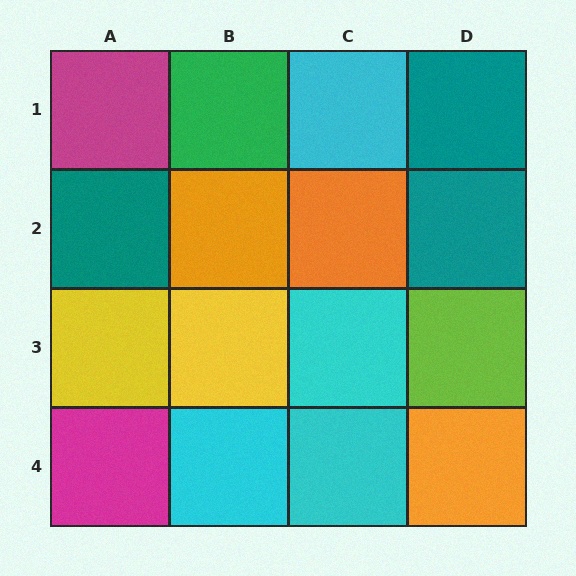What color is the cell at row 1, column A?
Magenta.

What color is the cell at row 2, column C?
Orange.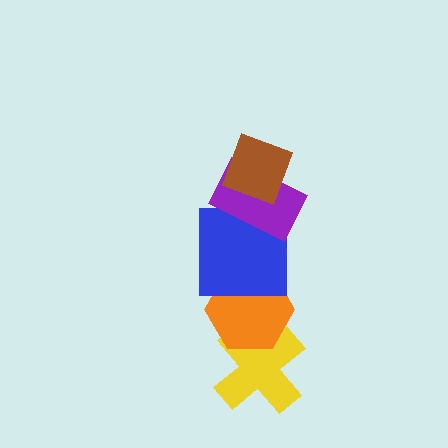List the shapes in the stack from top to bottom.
From top to bottom: the brown diamond, the purple rectangle, the blue square, the orange hexagon, the yellow cross.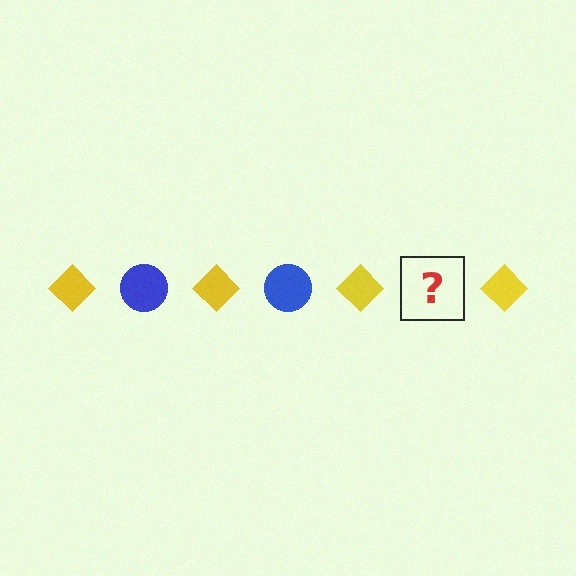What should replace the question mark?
The question mark should be replaced with a blue circle.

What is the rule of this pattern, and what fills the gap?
The rule is that the pattern alternates between yellow diamond and blue circle. The gap should be filled with a blue circle.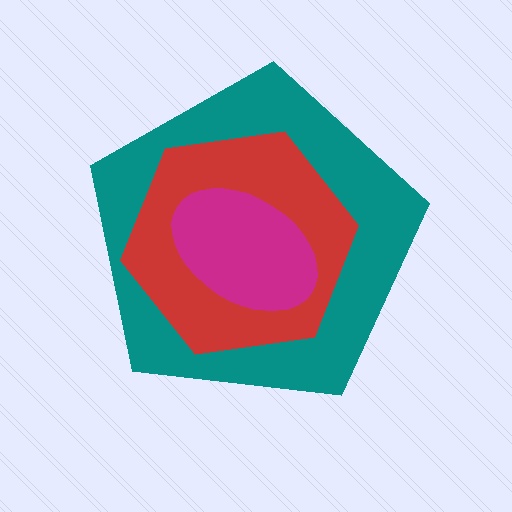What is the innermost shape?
The magenta ellipse.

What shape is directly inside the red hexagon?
The magenta ellipse.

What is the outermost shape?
The teal pentagon.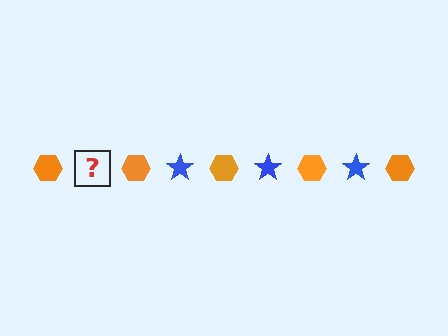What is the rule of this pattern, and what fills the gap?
The rule is that the pattern alternates between orange hexagon and blue star. The gap should be filled with a blue star.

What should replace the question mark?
The question mark should be replaced with a blue star.